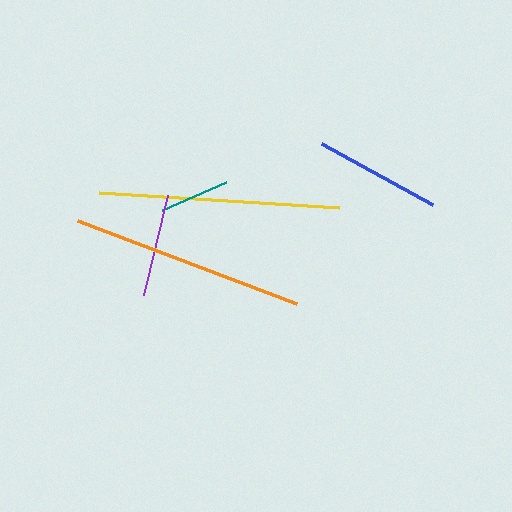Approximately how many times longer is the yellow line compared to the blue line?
The yellow line is approximately 1.9 times the length of the blue line.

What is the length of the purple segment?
The purple segment is approximately 103 pixels long.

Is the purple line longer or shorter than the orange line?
The orange line is longer than the purple line.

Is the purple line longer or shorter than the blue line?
The blue line is longer than the purple line.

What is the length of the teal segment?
The teal segment is approximately 70 pixels long.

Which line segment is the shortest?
The teal line is the shortest at approximately 70 pixels.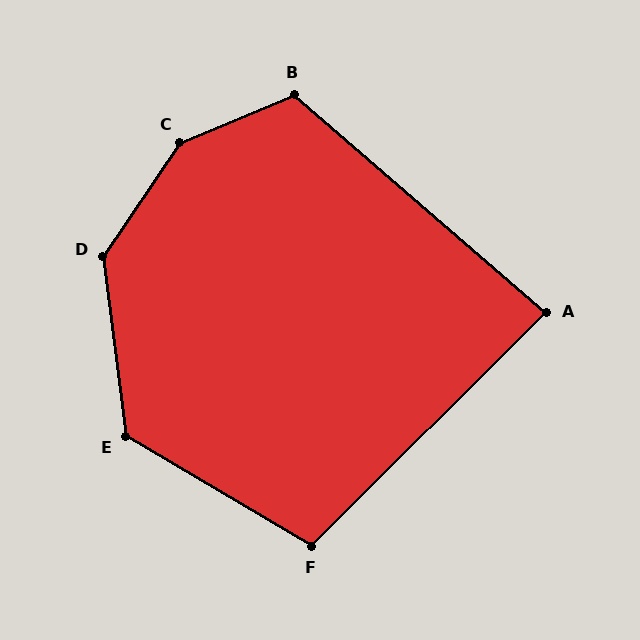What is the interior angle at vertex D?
Approximately 139 degrees (obtuse).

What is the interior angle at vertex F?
Approximately 105 degrees (obtuse).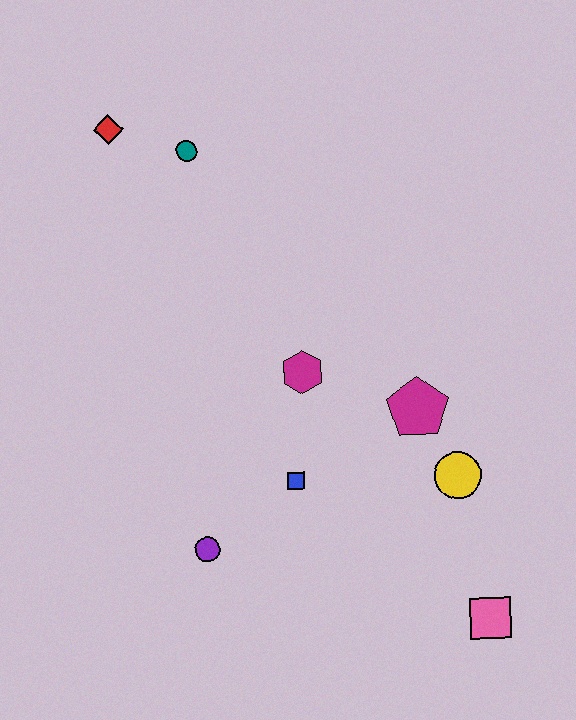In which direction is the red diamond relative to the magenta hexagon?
The red diamond is above the magenta hexagon.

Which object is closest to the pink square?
The yellow circle is closest to the pink square.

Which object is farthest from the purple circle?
The red diamond is farthest from the purple circle.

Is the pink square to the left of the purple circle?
No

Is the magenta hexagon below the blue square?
No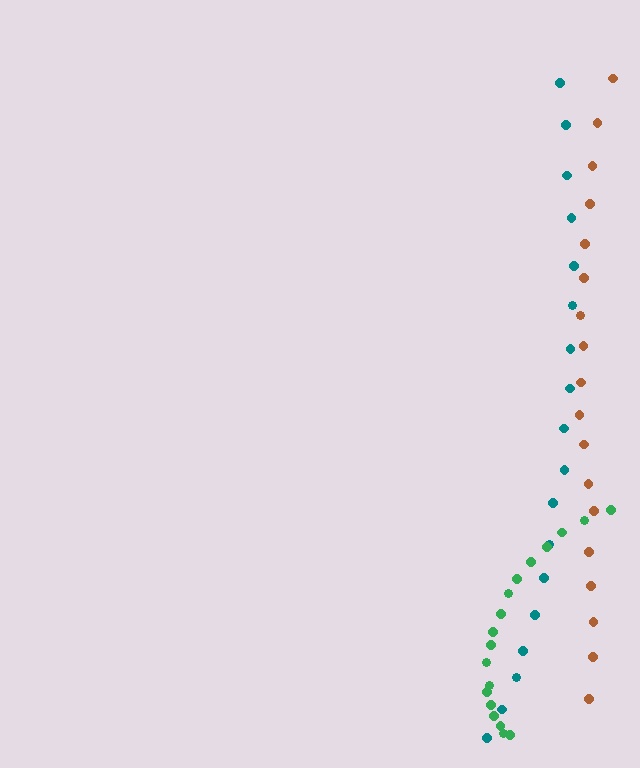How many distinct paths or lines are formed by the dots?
There are 3 distinct paths.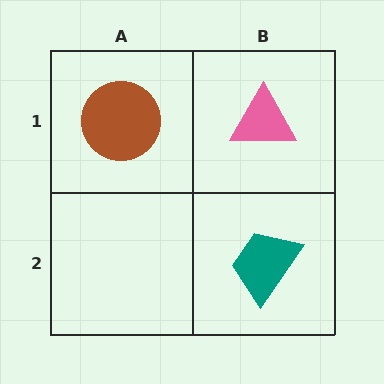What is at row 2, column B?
A teal trapezoid.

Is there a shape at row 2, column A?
No, that cell is empty.